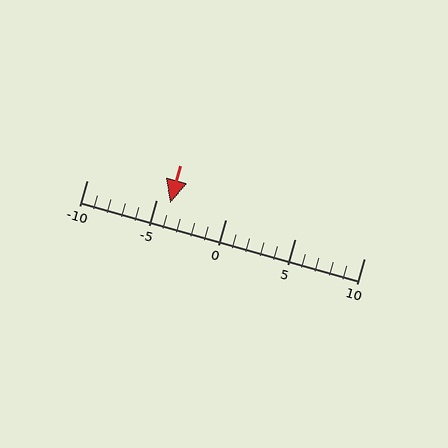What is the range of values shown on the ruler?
The ruler shows values from -10 to 10.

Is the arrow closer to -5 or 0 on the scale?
The arrow is closer to -5.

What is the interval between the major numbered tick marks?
The major tick marks are spaced 5 units apart.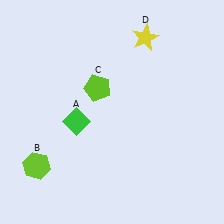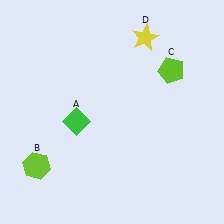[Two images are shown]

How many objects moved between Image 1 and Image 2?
1 object moved between the two images.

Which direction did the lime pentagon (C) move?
The lime pentagon (C) moved right.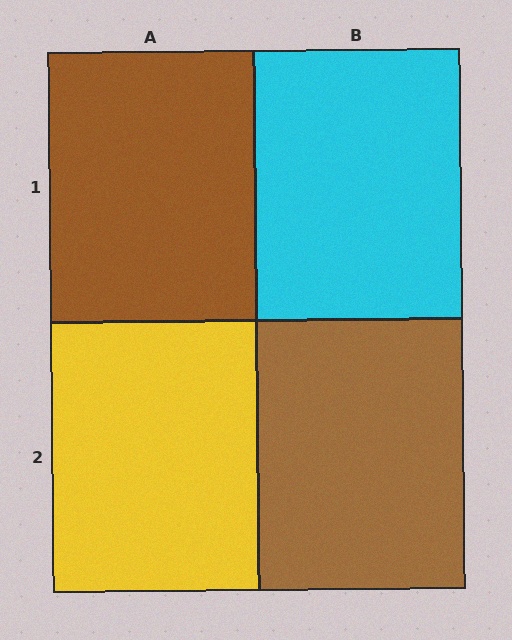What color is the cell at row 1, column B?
Cyan.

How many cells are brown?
2 cells are brown.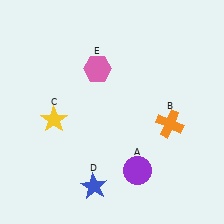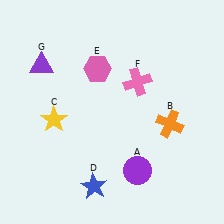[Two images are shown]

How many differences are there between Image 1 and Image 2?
There are 2 differences between the two images.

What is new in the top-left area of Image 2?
A purple triangle (G) was added in the top-left area of Image 2.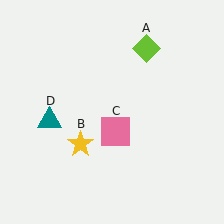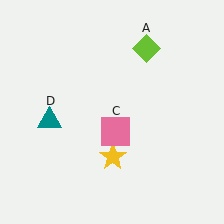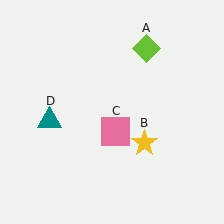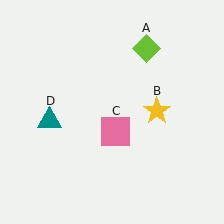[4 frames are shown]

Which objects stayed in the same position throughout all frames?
Lime diamond (object A) and pink square (object C) and teal triangle (object D) remained stationary.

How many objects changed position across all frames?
1 object changed position: yellow star (object B).